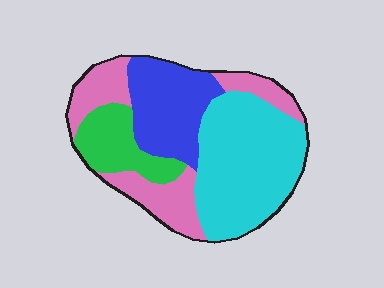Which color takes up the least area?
Green, at roughly 15%.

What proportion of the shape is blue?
Blue covers roughly 20% of the shape.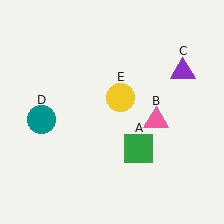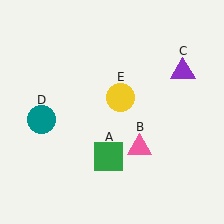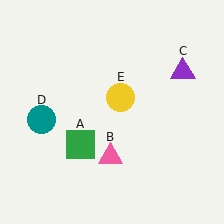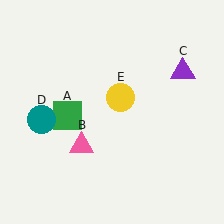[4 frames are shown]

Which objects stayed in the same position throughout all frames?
Purple triangle (object C) and teal circle (object D) and yellow circle (object E) remained stationary.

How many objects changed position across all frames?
2 objects changed position: green square (object A), pink triangle (object B).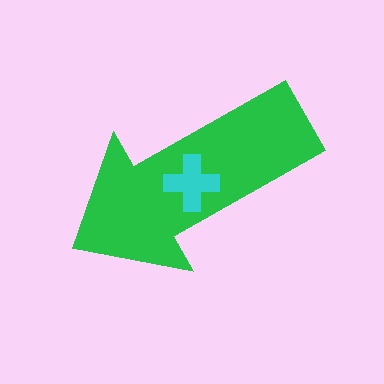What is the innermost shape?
The cyan cross.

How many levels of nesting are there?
2.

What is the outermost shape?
The green arrow.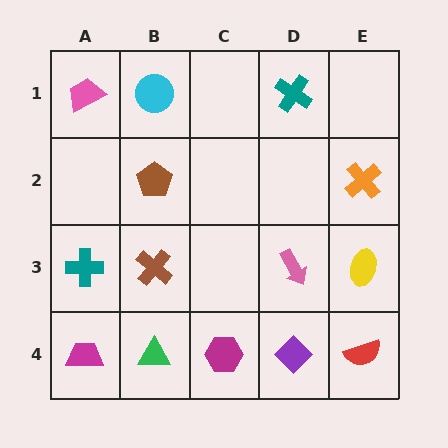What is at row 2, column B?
A brown pentagon.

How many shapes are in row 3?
4 shapes.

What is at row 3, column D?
A pink arrow.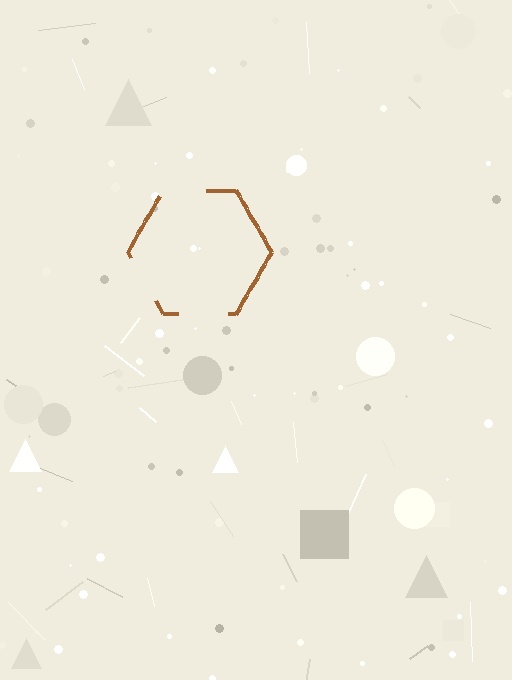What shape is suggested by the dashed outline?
The dashed outline suggests a hexagon.